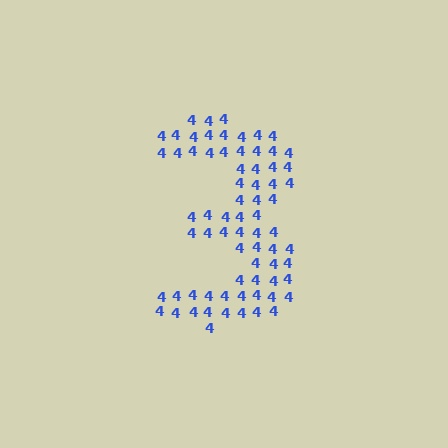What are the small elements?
The small elements are digit 4's.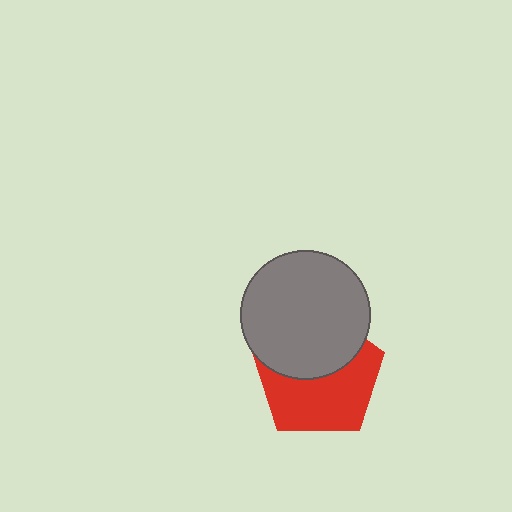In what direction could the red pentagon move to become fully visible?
The red pentagon could move down. That would shift it out from behind the gray circle entirely.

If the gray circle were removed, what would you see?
You would see the complete red pentagon.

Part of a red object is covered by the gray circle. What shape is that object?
It is a pentagon.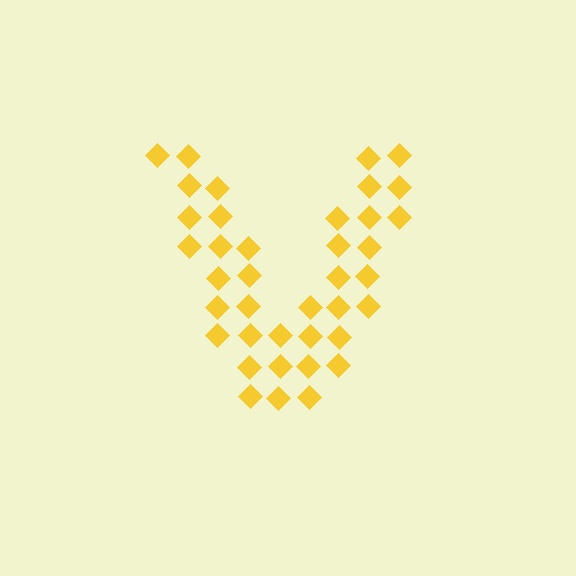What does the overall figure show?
The overall figure shows the letter V.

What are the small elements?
The small elements are diamonds.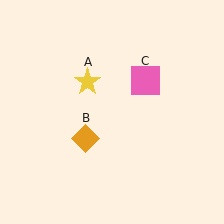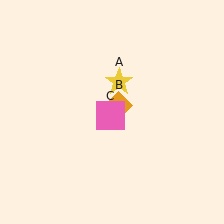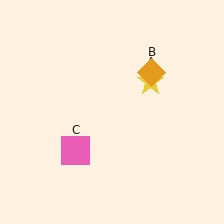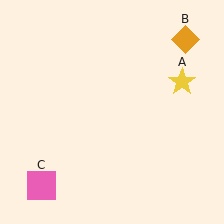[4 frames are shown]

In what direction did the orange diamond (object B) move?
The orange diamond (object B) moved up and to the right.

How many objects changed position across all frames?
3 objects changed position: yellow star (object A), orange diamond (object B), pink square (object C).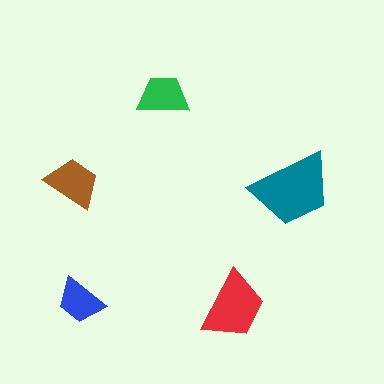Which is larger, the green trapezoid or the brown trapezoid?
The brown one.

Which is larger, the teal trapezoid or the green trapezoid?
The teal one.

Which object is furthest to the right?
The teal trapezoid is rightmost.